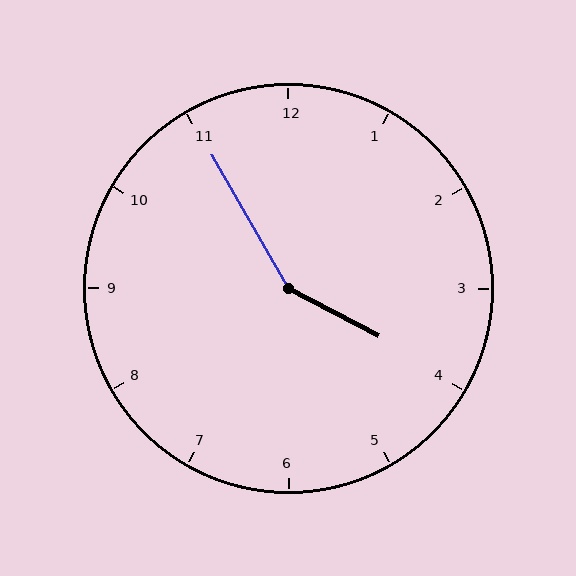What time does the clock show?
3:55.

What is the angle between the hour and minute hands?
Approximately 148 degrees.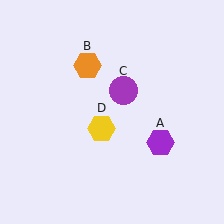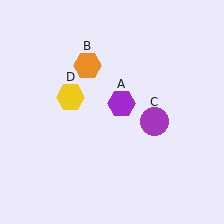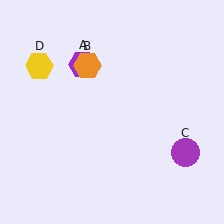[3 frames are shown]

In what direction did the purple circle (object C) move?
The purple circle (object C) moved down and to the right.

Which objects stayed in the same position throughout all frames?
Orange hexagon (object B) remained stationary.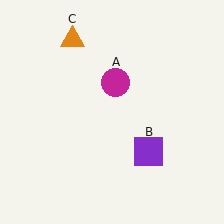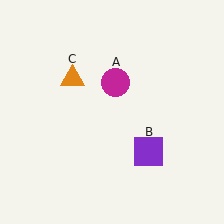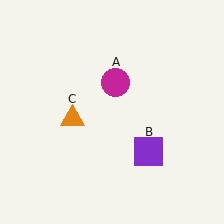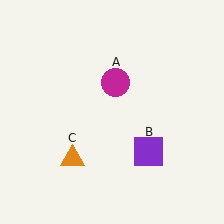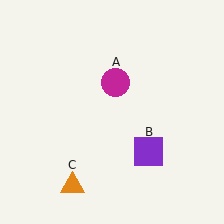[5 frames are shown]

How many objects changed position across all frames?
1 object changed position: orange triangle (object C).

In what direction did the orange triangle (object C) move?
The orange triangle (object C) moved down.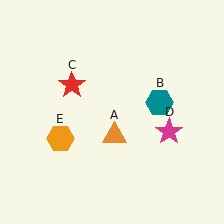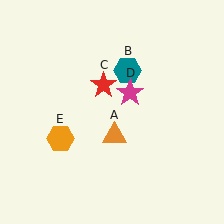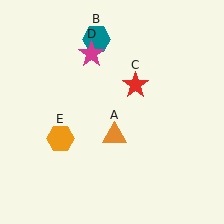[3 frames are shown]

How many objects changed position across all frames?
3 objects changed position: teal hexagon (object B), red star (object C), magenta star (object D).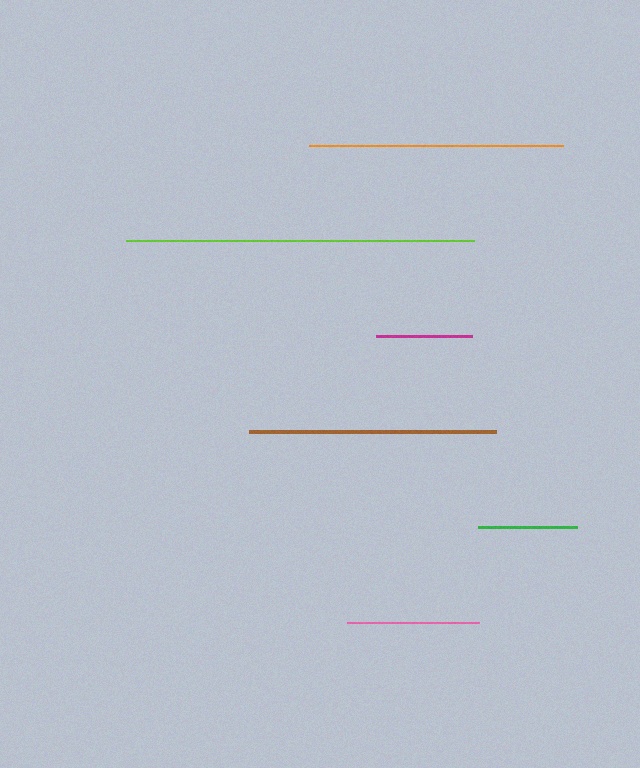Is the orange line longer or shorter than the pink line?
The orange line is longer than the pink line.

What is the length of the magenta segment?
The magenta segment is approximately 96 pixels long.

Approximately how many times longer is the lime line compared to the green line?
The lime line is approximately 3.5 times the length of the green line.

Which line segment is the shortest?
The magenta line is the shortest at approximately 96 pixels.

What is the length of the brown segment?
The brown segment is approximately 247 pixels long.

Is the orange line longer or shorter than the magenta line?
The orange line is longer than the magenta line.